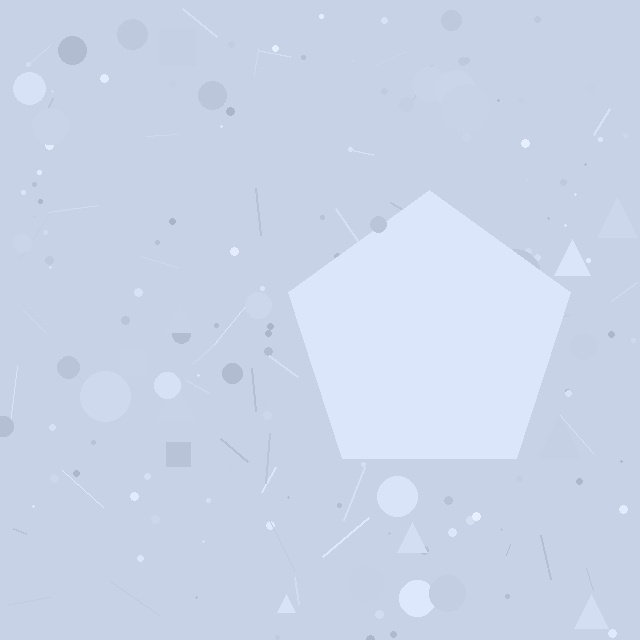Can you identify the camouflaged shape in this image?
The camouflaged shape is a pentagon.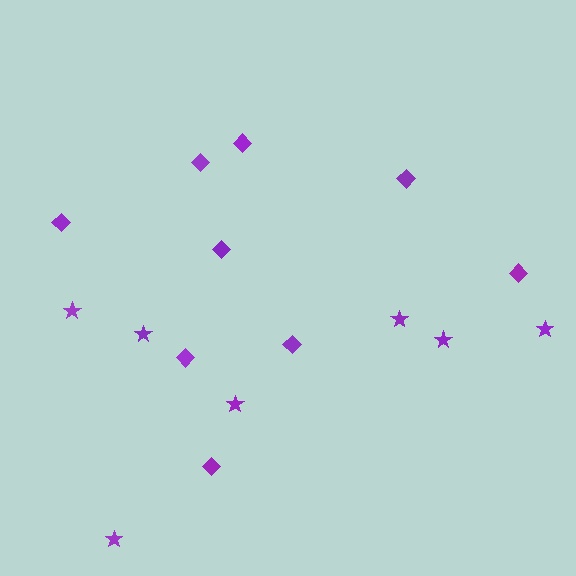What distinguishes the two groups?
There are 2 groups: one group of stars (7) and one group of diamonds (9).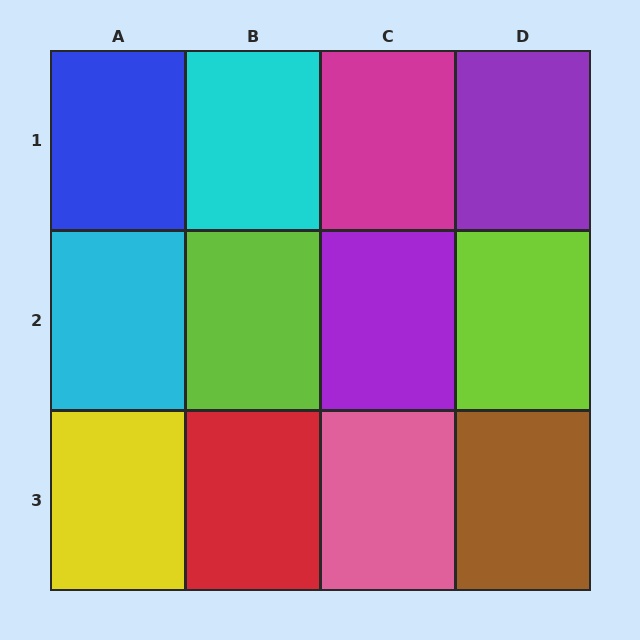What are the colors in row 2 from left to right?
Cyan, lime, purple, lime.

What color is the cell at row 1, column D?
Purple.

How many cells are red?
1 cell is red.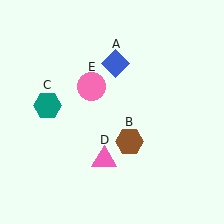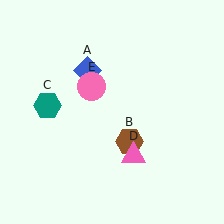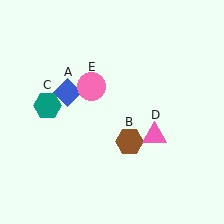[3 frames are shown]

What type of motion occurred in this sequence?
The blue diamond (object A), pink triangle (object D) rotated counterclockwise around the center of the scene.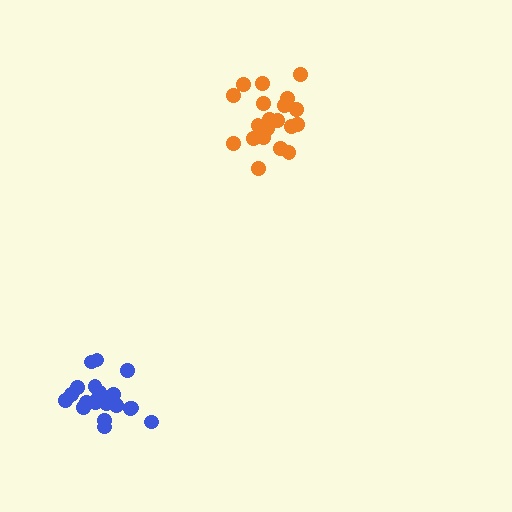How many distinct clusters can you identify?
There are 2 distinct clusters.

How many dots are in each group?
Group 1: 20 dots, Group 2: 21 dots (41 total).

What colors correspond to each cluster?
The clusters are colored: orange, blue.